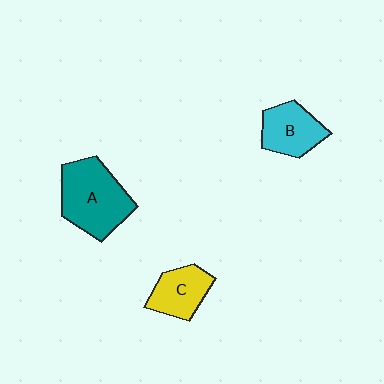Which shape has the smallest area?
Shape C (yellow).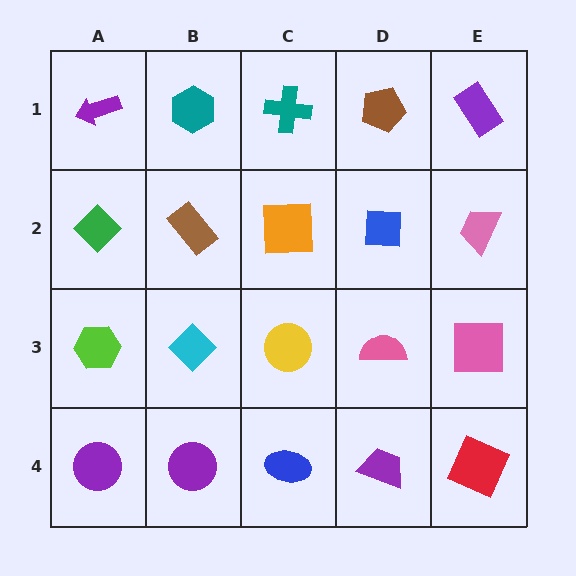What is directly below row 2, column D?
A pink semicircle.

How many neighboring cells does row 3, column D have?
4.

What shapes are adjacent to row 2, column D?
A brown pentagon (row 1, column D), a pink semicircle (row 3, column D), an orange square (row 2, column C), a pink trapezoid (row 2, column E).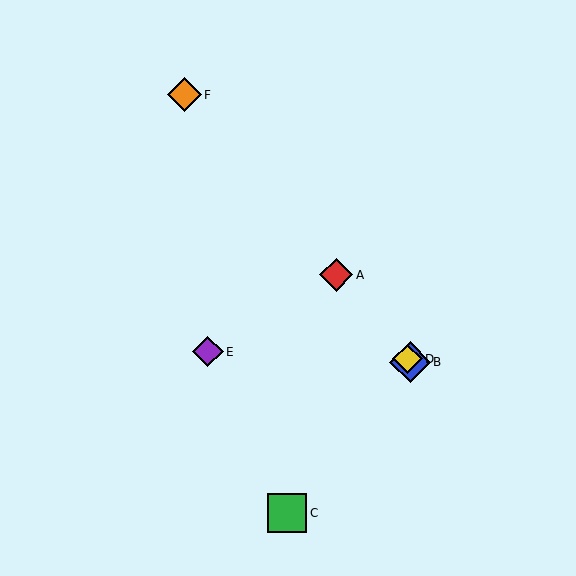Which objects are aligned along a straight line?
Objects A, B, D, F are aligned along a straight line.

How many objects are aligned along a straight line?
4 objects (A, B, D, F) are aligned along a straight line.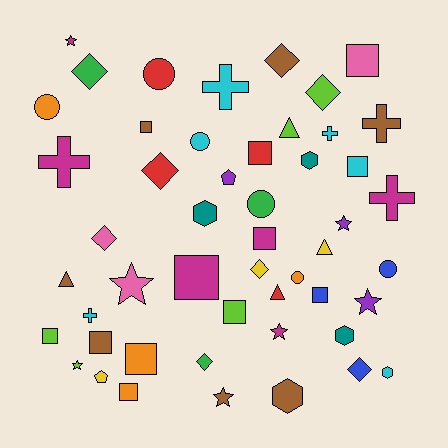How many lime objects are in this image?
There are 5 lime objects.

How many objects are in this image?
There are 50 objects.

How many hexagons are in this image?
There are 5 hexagons.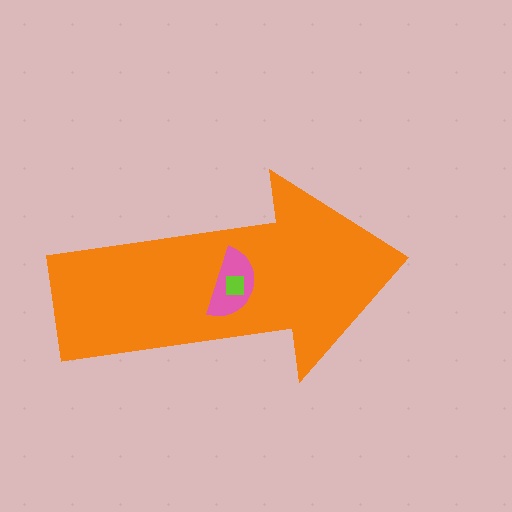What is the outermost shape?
The orange arrow.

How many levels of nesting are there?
3.